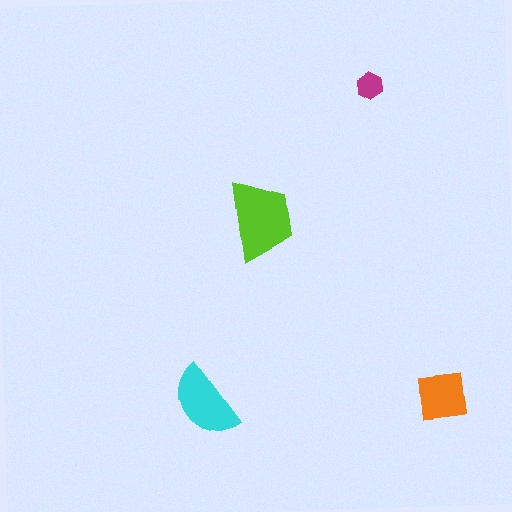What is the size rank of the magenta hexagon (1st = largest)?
4th.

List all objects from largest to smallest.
The lime trapezoid, the cyan semicircle, the orange square, the magenta hexagon.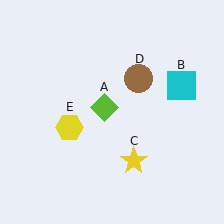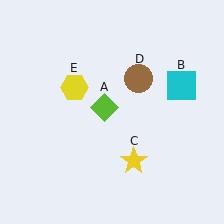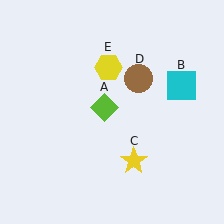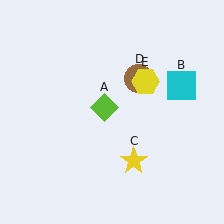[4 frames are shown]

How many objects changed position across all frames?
1 object changed position: yellow hexagon (object E).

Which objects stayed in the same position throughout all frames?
Lime diamond (object A) and cyan square (object B) and yellow star (object C) and brown circle (object D) remained stationary.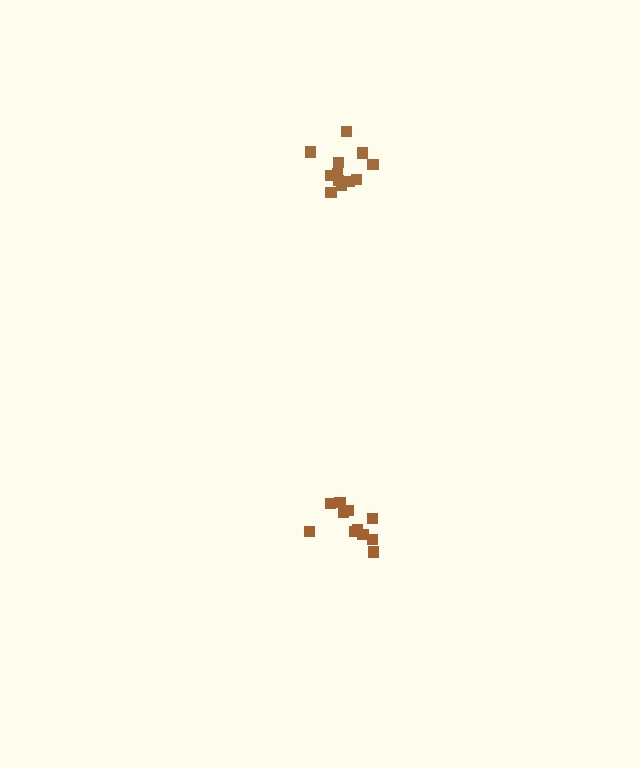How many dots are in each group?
Group 1: 11 dots, Group 2: 12 dots (23 total).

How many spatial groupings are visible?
There are 2 spatial groupings.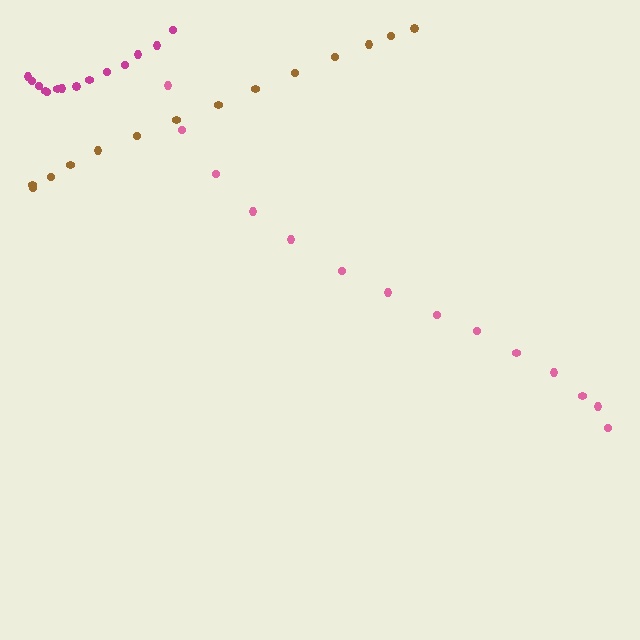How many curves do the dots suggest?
There are 3 distinct paths.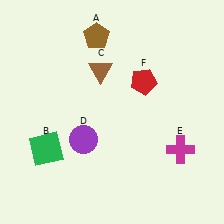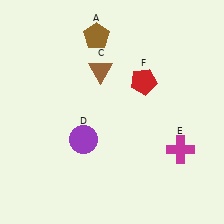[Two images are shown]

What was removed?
The green square (B) was removed in Image 2.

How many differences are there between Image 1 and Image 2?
There is 1 difference between the two images.